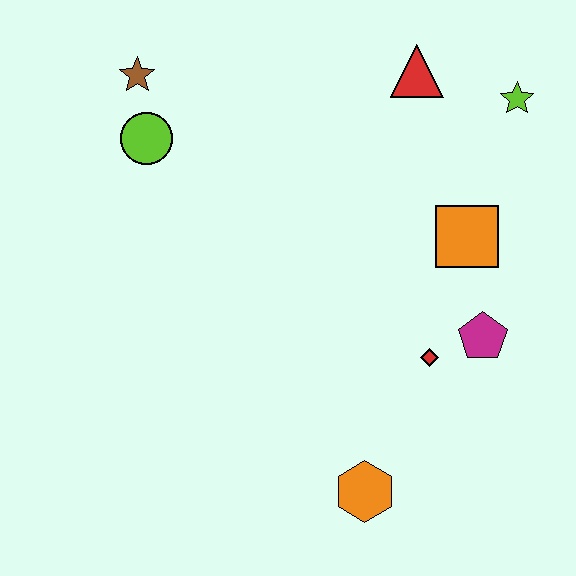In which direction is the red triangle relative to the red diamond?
The red triangle is above the red diamond.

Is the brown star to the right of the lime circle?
No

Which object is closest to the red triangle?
The lime star is closest to the red triangle.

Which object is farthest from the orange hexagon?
The brown star is farthest from the orange hexagon.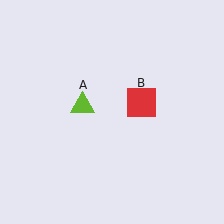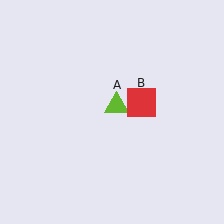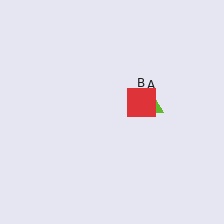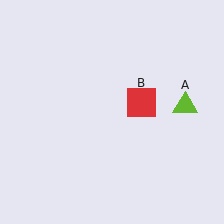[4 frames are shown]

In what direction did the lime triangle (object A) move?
The lime triangle (object A) moved right.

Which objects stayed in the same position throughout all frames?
Red square (object B) remained stationary.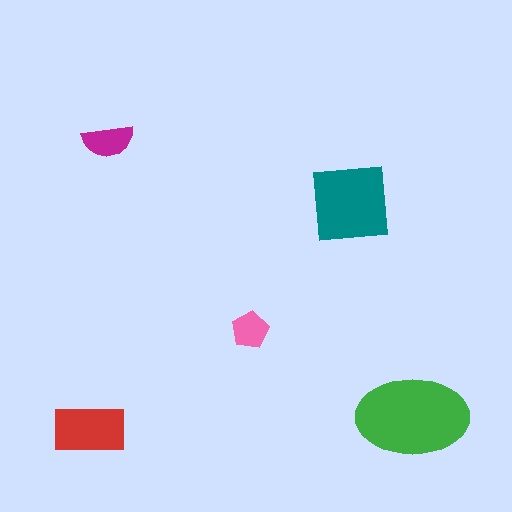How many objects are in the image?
There are 5 objects in the image.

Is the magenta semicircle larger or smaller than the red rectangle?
Smaller.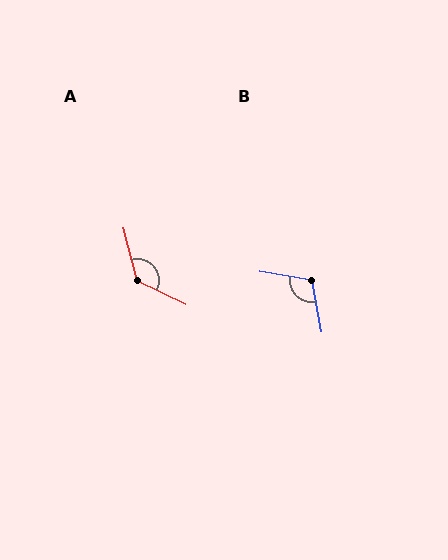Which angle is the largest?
A, at approximately 130 degrees.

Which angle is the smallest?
B, at approximately 110 degrees.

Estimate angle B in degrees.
Approximately 110 degrees.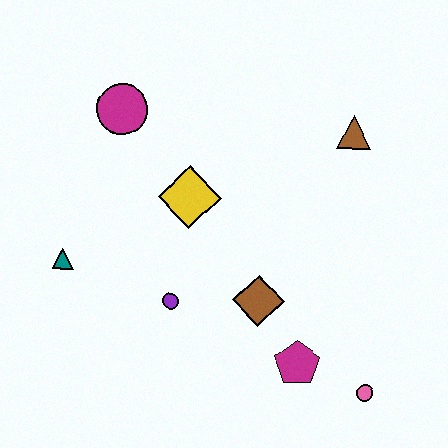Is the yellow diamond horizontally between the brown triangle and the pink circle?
No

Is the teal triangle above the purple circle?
Yes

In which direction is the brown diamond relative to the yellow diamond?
The brown diamond is below the yellow diamond.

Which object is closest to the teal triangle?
The purple circle is closest to the teal triangle.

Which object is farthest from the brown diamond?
The magenta circle is farthest from the brown diamond.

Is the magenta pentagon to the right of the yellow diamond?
Yes